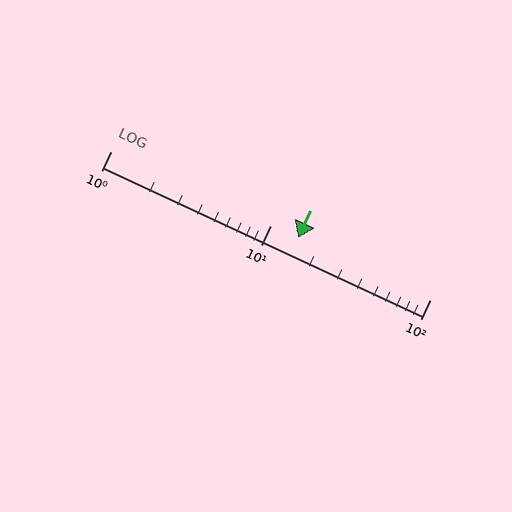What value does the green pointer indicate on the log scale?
The pointer indicates approximately 15.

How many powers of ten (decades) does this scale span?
The scale spans 2 decades, from 1 to 100.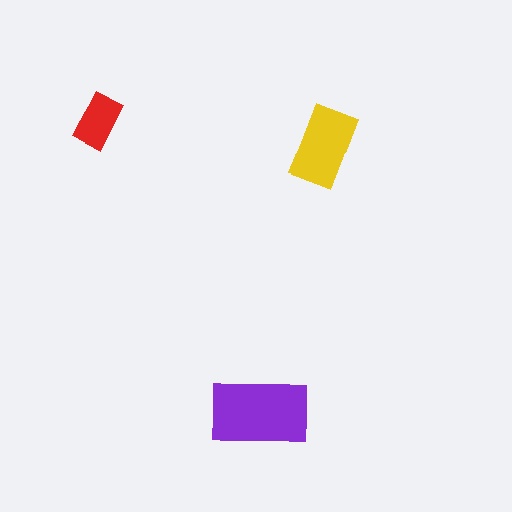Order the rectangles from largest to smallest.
the purple one, the yellow one, the red one.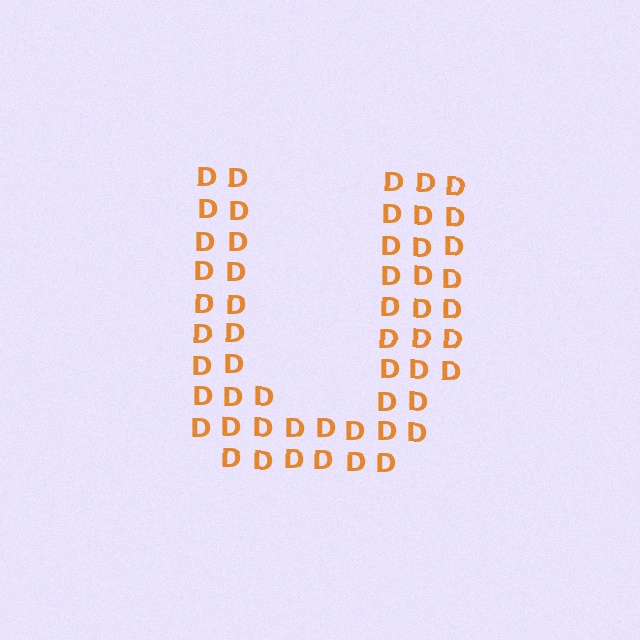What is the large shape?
The large shape is the letter U.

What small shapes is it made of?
It is made of small letter D's.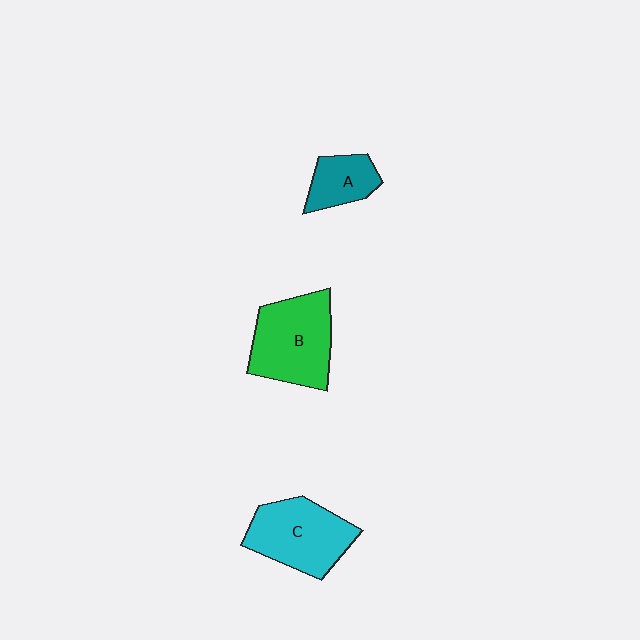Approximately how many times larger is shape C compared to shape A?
Approximately 1.9 times.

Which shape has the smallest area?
Shape A (teal).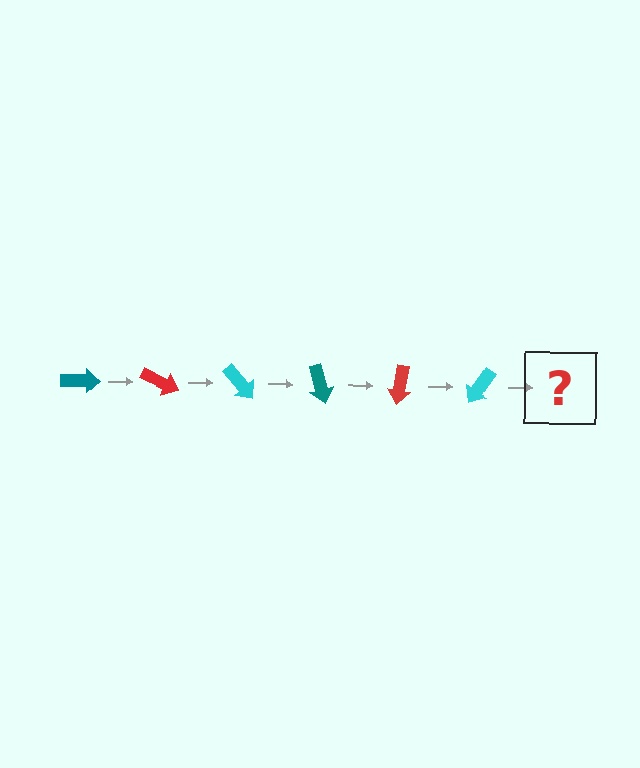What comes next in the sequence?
The next element should be a teal arrow, rotated 150 degrees from the start.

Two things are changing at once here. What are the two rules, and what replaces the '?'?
The two rules are that it rotates 25 degrees each step and the color cycles through teal, red, and cyan. The '?' should be a teal arrow, rotated 150 degrees from the start.